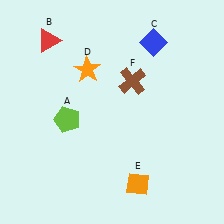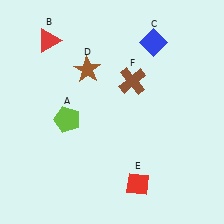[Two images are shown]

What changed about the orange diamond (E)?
In Image 1, E is orange. In Image 2, it changed to red.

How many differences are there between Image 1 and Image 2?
There are 2 differences between the two images.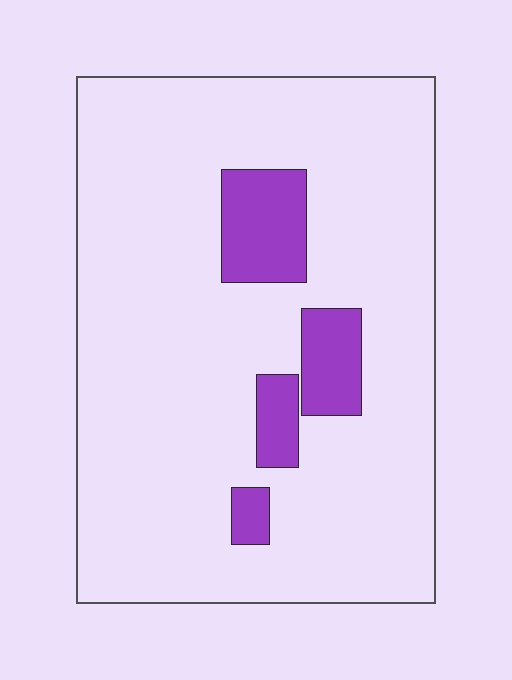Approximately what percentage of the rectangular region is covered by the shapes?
Approximately 10%.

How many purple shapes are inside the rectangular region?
4.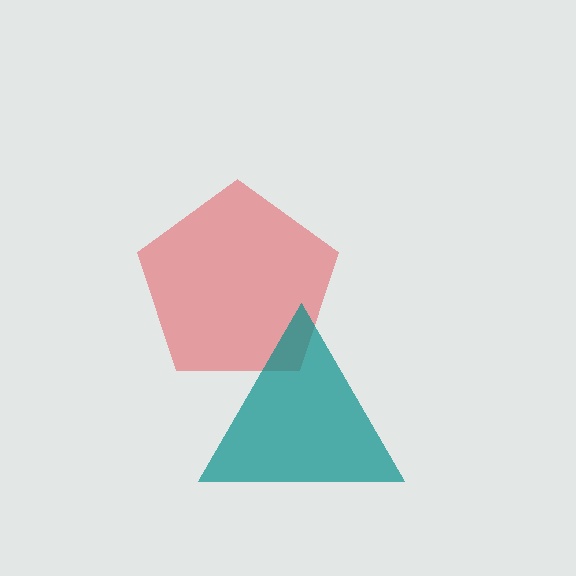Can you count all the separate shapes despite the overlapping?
Yes, there are 2 separate shapes.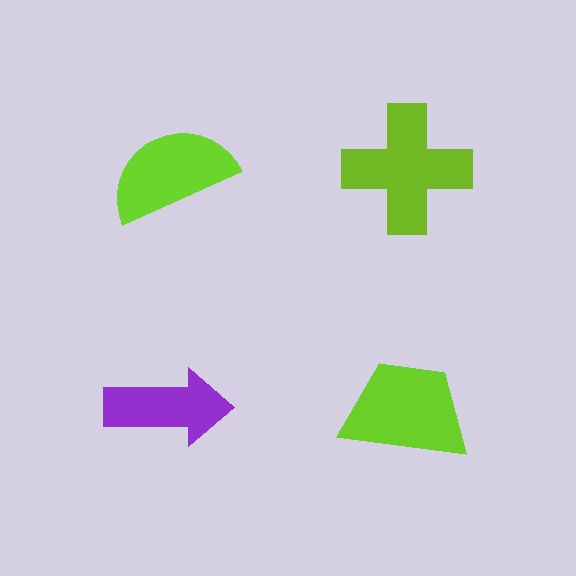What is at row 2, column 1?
A purple arrow.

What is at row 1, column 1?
A lime semicircle.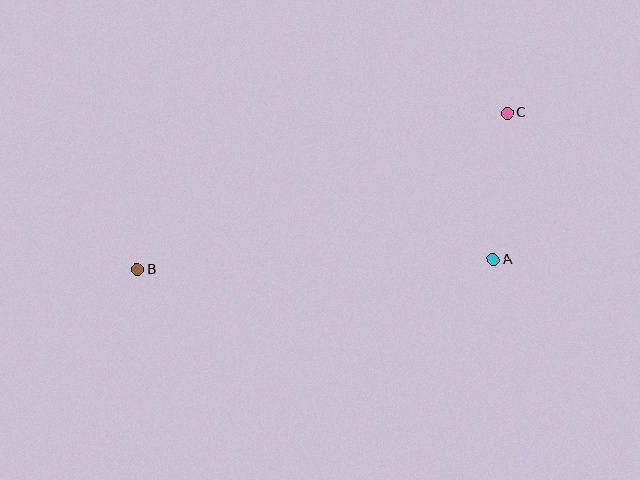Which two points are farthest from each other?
Points B and C are farthest from each other.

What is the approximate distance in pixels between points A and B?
The distance between A and B is approximately 356 pixels.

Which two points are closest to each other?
Points A and C are closest to each other.